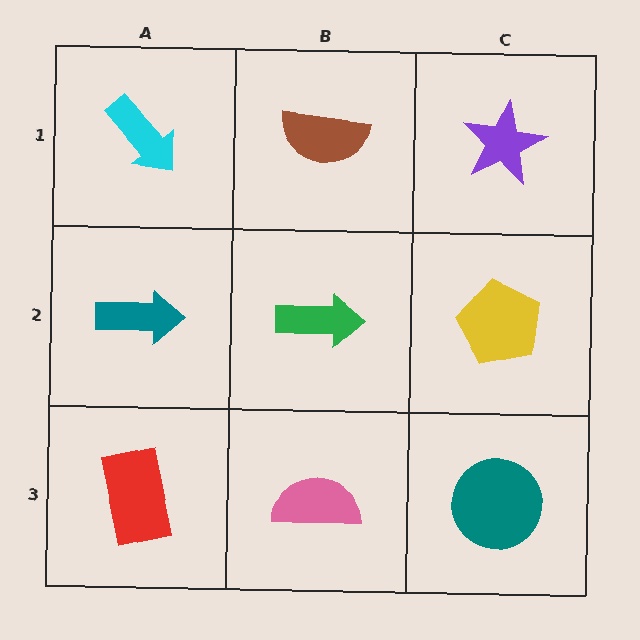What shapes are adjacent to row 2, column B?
A brown semicircle (row 1, column B), a pink semicircle (row 3, column B), a teal arrow (row 2, column A), a yellow pentagon (row 2, column C).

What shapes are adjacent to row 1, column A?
A teal arrow (row 2, column A), a brown semicircle (row 1, column B).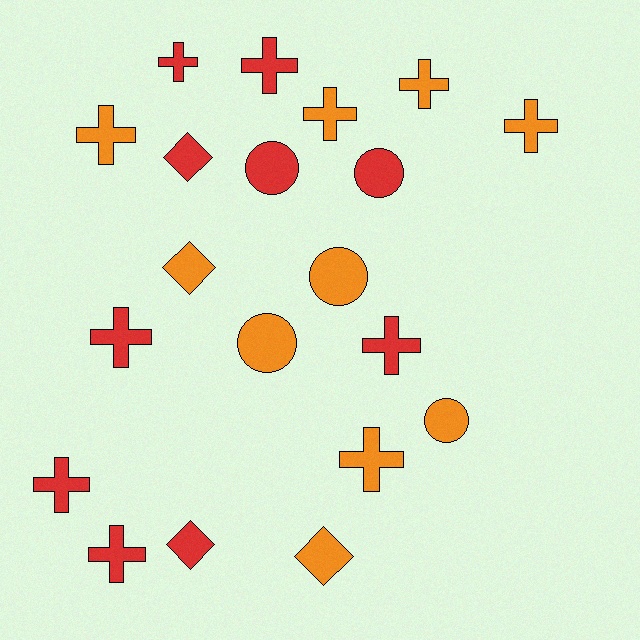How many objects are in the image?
There are 20 objects.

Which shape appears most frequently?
Cross, with 11 objects.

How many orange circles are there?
There are 3 orange circles.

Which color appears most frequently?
Orange, with 10 objects.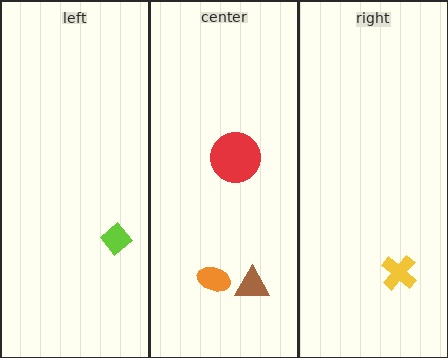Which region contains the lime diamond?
The left region.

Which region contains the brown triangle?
The center region.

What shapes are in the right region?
The yellow cross.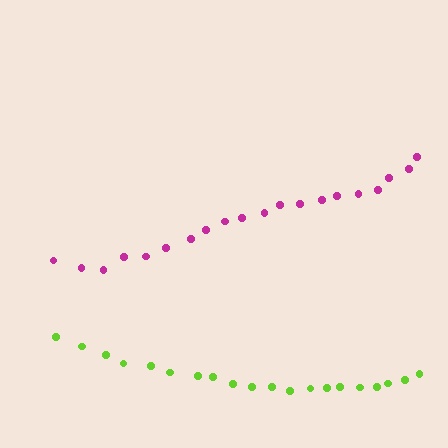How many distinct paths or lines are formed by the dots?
There are 2 distinct paths.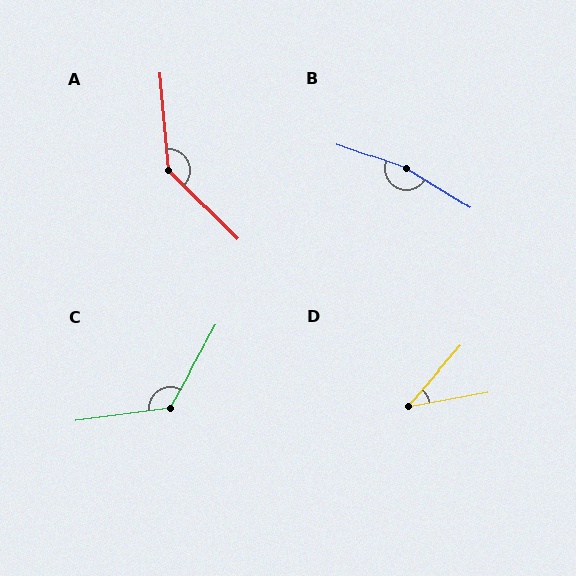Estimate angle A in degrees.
Approximately 140 degrees.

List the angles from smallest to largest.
D (38°), C (127°), A (140°), B (167°).